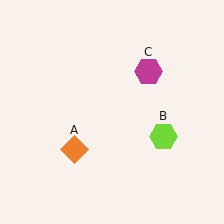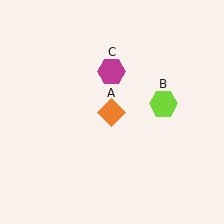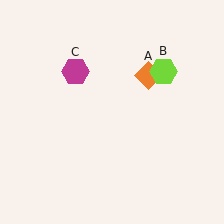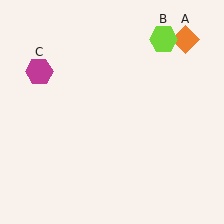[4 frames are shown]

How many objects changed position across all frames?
3 objects changed position: orange diamond (object A), lime hexagon (object B), magenta hexagon (object C).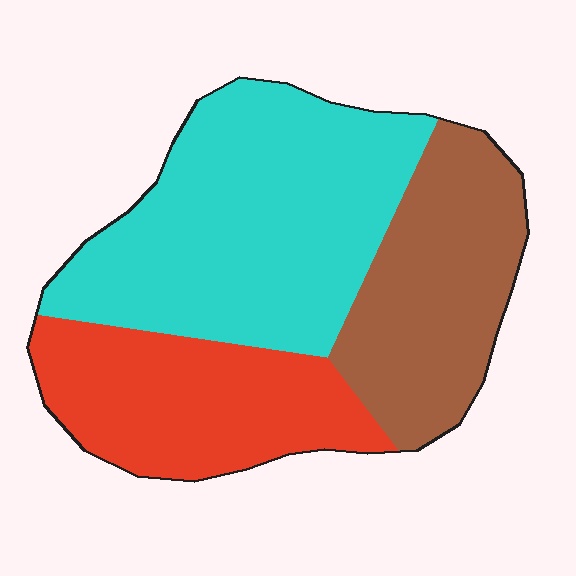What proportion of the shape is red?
Red takes up between a quarter and a half of the shape.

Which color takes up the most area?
Cyan, at roughly 45%.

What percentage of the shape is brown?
Brown covers 27% of the shape.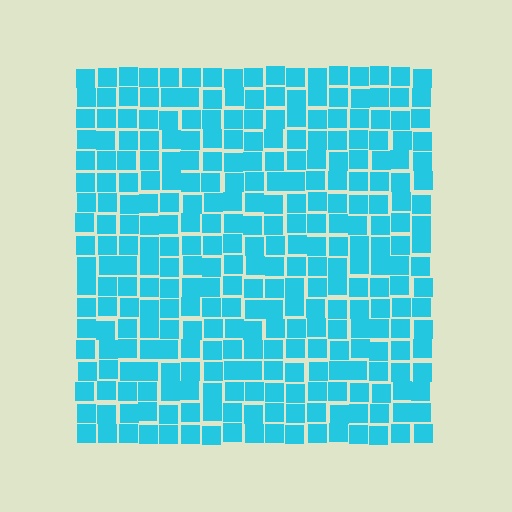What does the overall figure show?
The overall figure shows a square.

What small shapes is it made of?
It is made of small squares.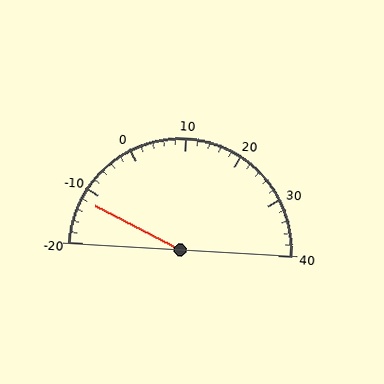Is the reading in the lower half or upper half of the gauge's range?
The reading is in the lower half of the range (-20 to 40).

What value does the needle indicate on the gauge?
The needle indicates approximately -12.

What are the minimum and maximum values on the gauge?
The gauge ranges from -20 to 40.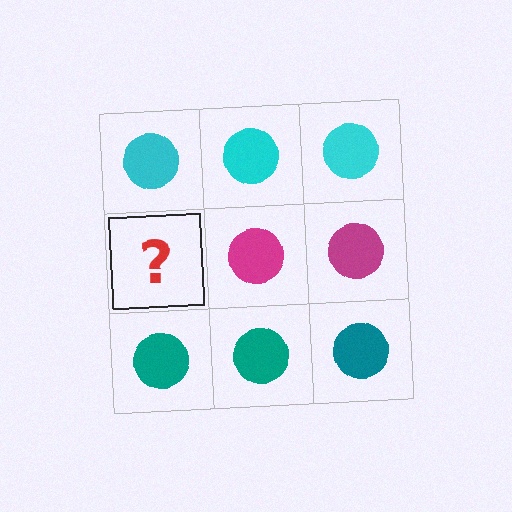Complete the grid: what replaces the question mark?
The question mark should be replaced with a magenta circle.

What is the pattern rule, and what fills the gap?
The rule is that each row has a consistent color. The gap should be filled with a magenta circle.